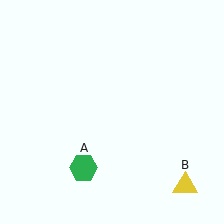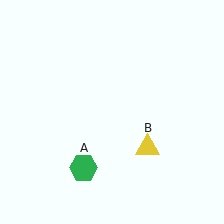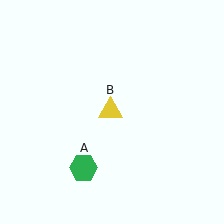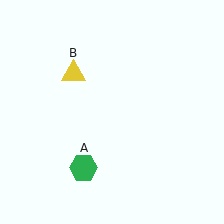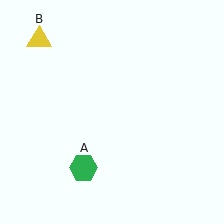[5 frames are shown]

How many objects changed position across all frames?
1 object changed position: yellow triangle (object B).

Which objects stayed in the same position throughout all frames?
Green hexagon (object A) remained stationary.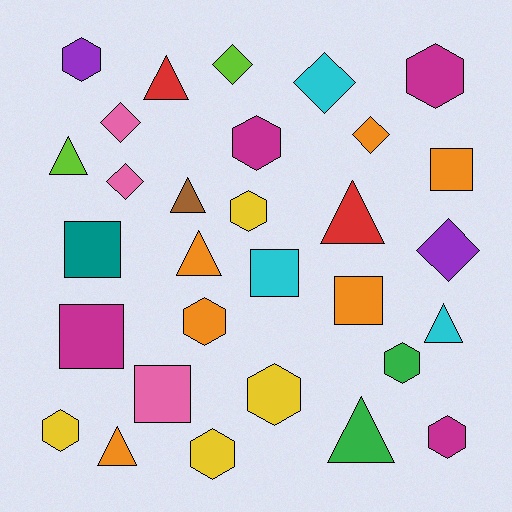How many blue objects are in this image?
There are no blue objects.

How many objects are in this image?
There are 30 objects.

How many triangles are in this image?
There are 8 triangles.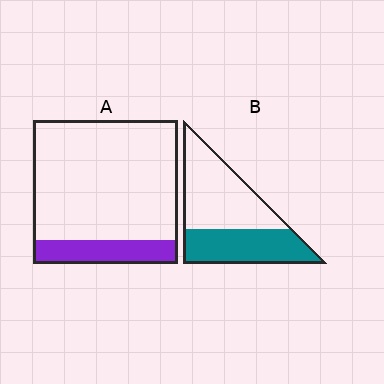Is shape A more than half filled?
No.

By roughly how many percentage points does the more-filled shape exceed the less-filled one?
By roughly 25 percentage points (B over A).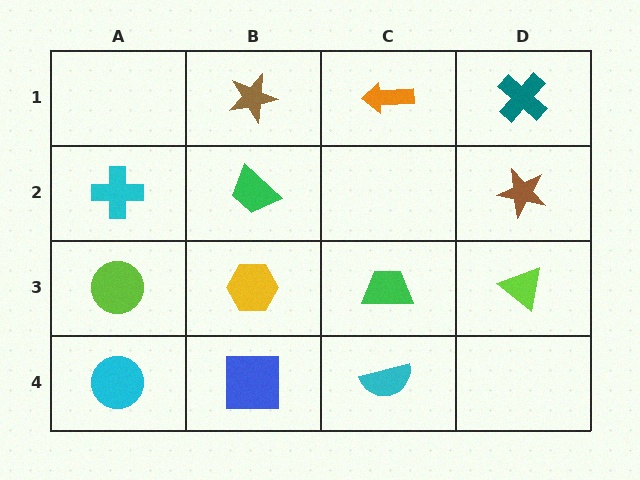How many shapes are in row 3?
4 shapes.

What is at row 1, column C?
An orange arrow.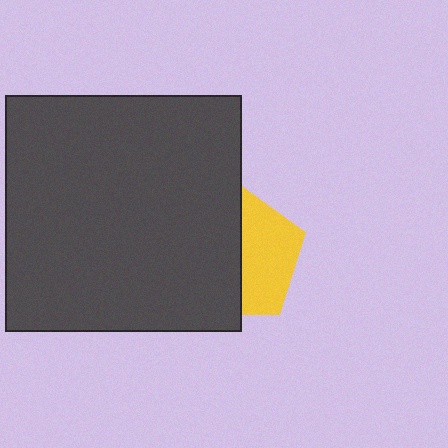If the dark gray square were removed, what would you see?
You would see the complete yellow pentagon.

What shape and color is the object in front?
The object in front is a dark gray square.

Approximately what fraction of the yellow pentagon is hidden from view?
Roughly 55% of the yellow pentagon is hidden behind the dark gray square.